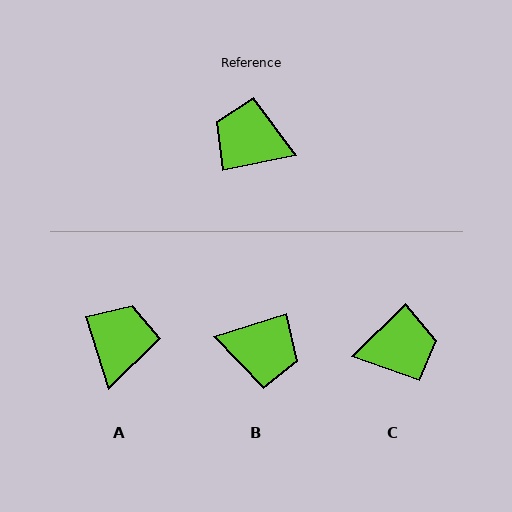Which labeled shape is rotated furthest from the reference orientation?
B, about 174 degrees away.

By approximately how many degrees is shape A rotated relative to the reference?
Approximately 83 degrees clockwise.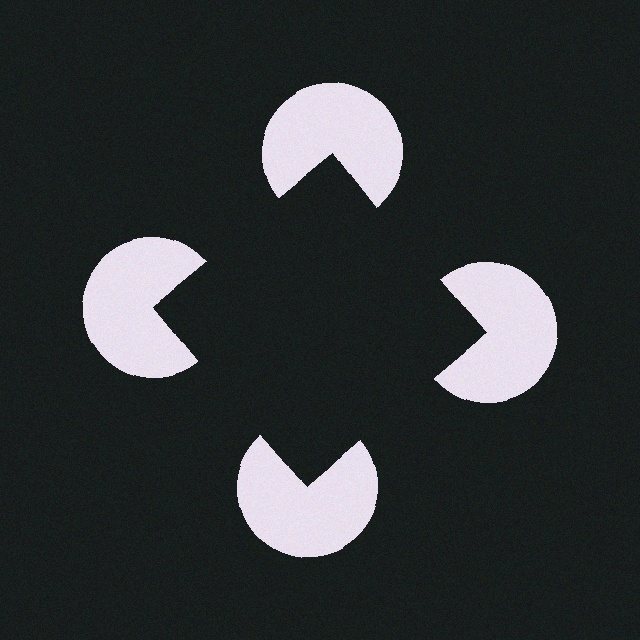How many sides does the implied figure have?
4 sides.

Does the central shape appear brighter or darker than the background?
It typically appears slightly darker than the background, even though no actual brightness change is drawn.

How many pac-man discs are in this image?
There are 4 — one at each vertex of the illusory square.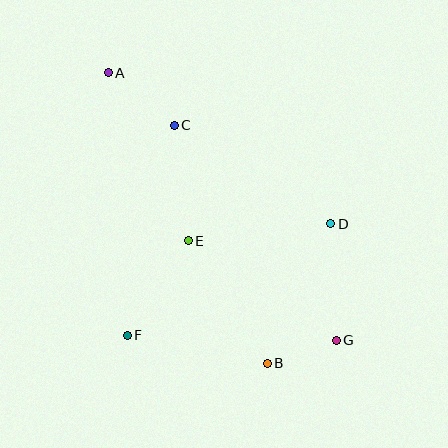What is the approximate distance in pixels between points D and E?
The distance between D and E is approximately 143 pixels.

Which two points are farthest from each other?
Points A and G are farthest from each other.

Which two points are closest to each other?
Points B and G are closest to each other.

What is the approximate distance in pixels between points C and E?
The distance between C and E is approximately 117 pixels.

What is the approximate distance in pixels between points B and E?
The distance between B and E is approximately 146 pixels.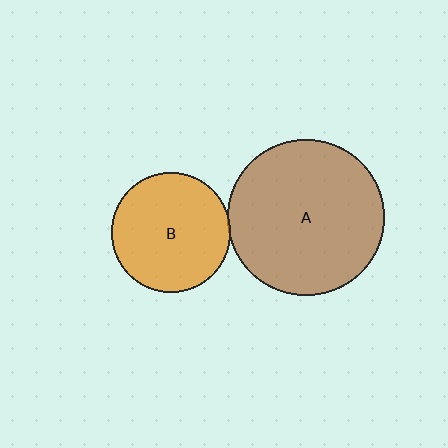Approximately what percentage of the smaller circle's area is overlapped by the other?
Approximately 5%.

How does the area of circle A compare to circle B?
Approximately 1.7 times.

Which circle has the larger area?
Circle A (brown).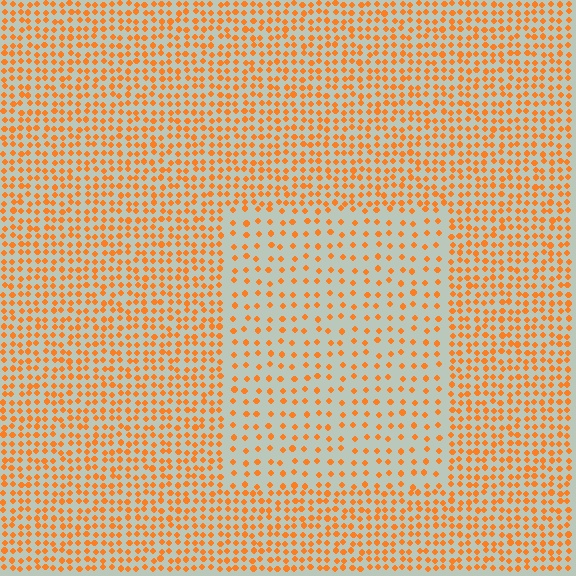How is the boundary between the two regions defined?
The boundary is defined by a change in element density (approximately 2.1x ratio). All elements are the same color, size, and shape.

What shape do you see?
I see a rectangle.